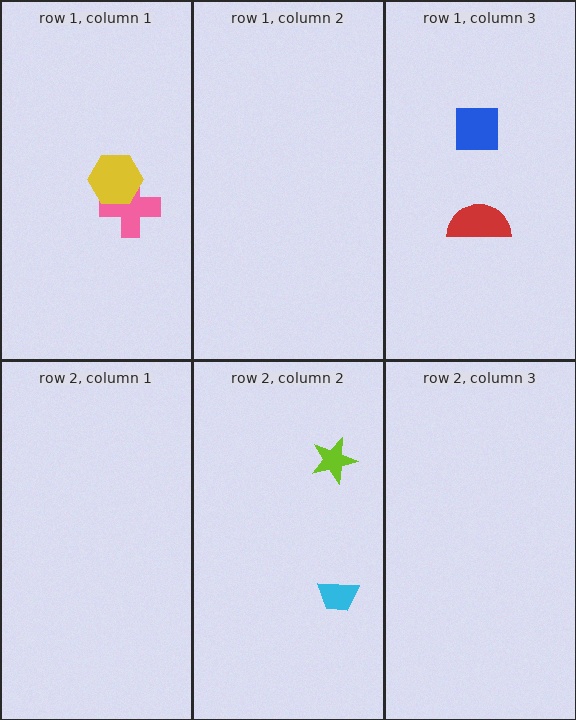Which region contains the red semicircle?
The row 1, column 3 region.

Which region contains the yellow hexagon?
The row 1, column 1 region.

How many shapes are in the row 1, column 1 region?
2.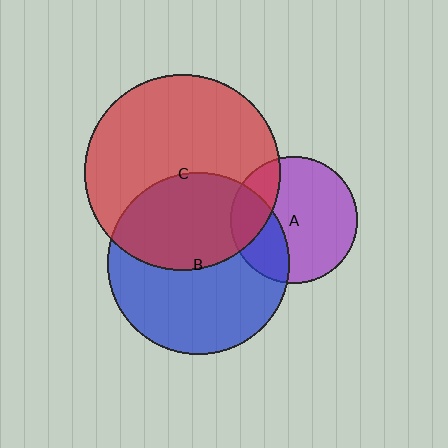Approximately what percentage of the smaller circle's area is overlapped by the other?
Approximately 25%.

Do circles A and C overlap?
Yes.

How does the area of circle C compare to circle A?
Approximately 2.4 times.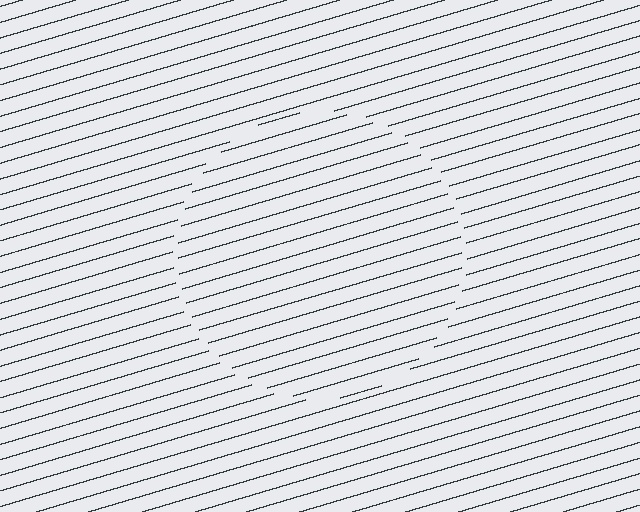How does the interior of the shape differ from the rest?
The interior of the shape contains the same grating, shifted by half a period — the contour is defined by the phase discontinuity where line-ends from the inner and outer gratings abut.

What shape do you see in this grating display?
An illusory circle. The interior of the shape contains the same grating, shifted by half a period — the contour is defined by the phase discontinuity where line-ends from the inner and outer gratings abut.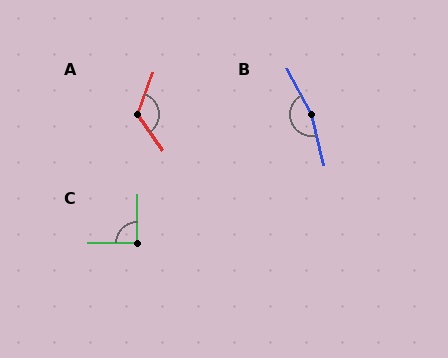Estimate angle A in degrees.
Approximately 124 degrees.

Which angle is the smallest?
C, at approximately 91 degrees.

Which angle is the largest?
B, at approximately 166 degrees.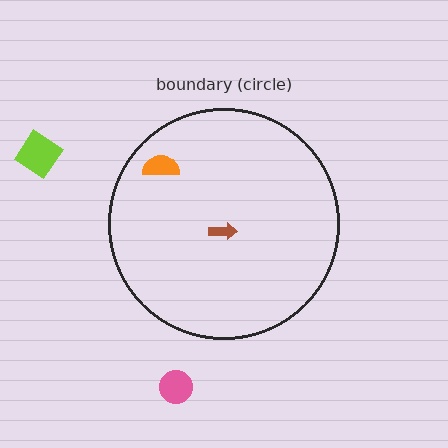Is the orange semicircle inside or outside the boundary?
Inside.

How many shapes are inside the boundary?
2 inside, 2 outside.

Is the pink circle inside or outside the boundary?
Outside.